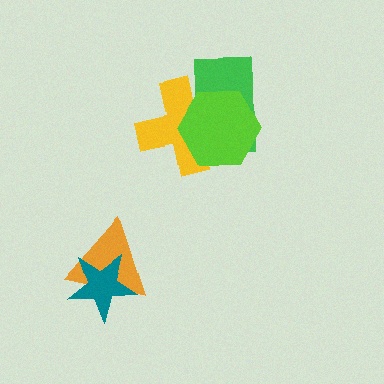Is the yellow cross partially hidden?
Yes, it is partially covered by another shape.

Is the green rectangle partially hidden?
Yes, it is partially covered by another shape.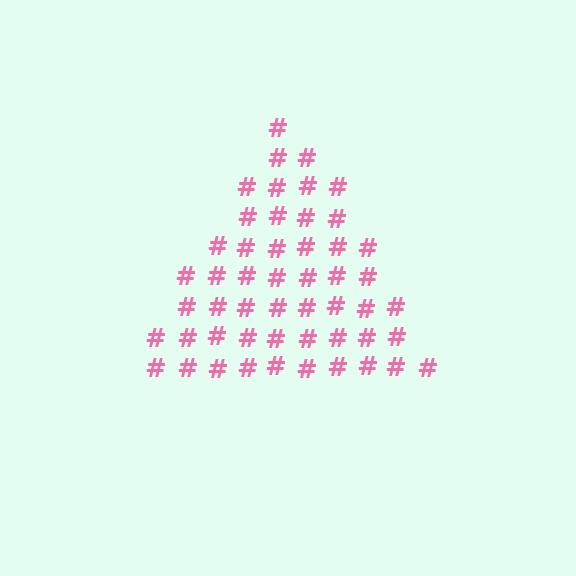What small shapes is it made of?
It is made of small hash symbols.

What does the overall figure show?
The overall figure shows a triangle.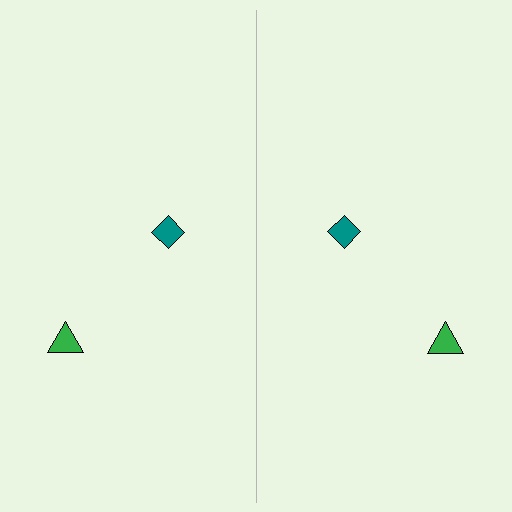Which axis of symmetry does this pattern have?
The pattern has a vertical axis of symmetry running through the center of the image.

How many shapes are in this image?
There are 4 shapes in this image.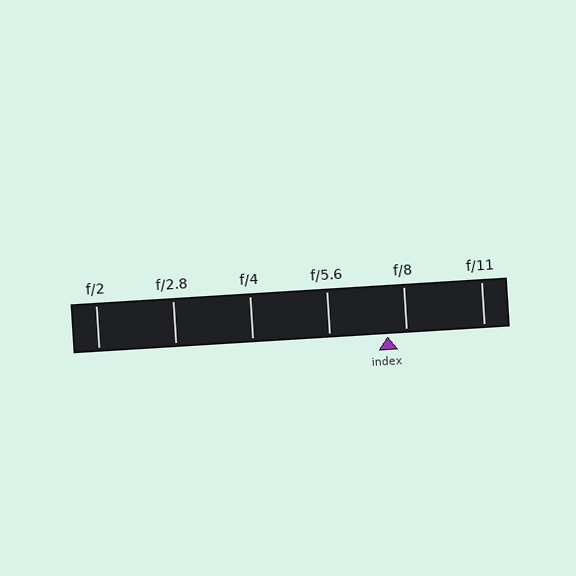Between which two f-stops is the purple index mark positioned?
The index mark is between f/5.6 and f/8.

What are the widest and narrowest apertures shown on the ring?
The widest aperture shown is f/2 and the narrowest is f/11.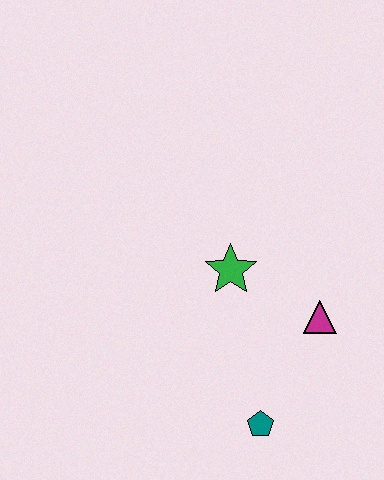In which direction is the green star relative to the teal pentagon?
The green star is above the teal pentagon.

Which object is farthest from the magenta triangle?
The teal pentagon is farthest from the magenta triangle.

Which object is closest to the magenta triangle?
The green star is closest to the magenta triangle.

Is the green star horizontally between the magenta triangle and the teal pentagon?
No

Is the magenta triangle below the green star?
Yes